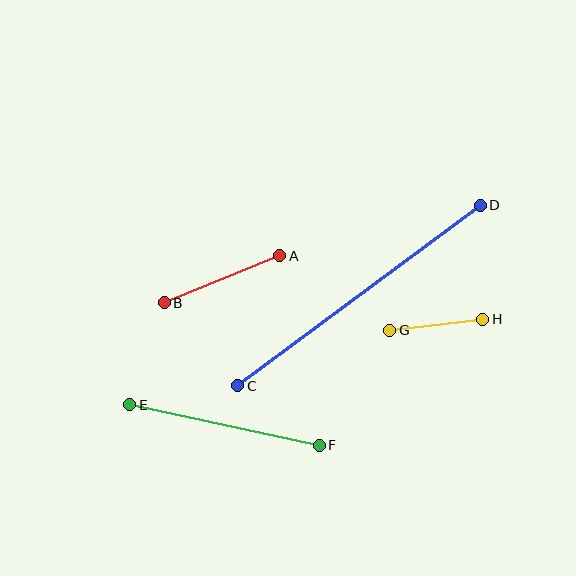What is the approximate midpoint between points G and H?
The midpoint is at approximately (436, 325) pixels.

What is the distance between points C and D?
The distance is approximately 302 pixels.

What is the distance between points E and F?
The distance is approximately 194 pixels.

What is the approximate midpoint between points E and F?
The midpoint is at approximately (224, 425) pixels.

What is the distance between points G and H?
The distance is approximately 93 pixels.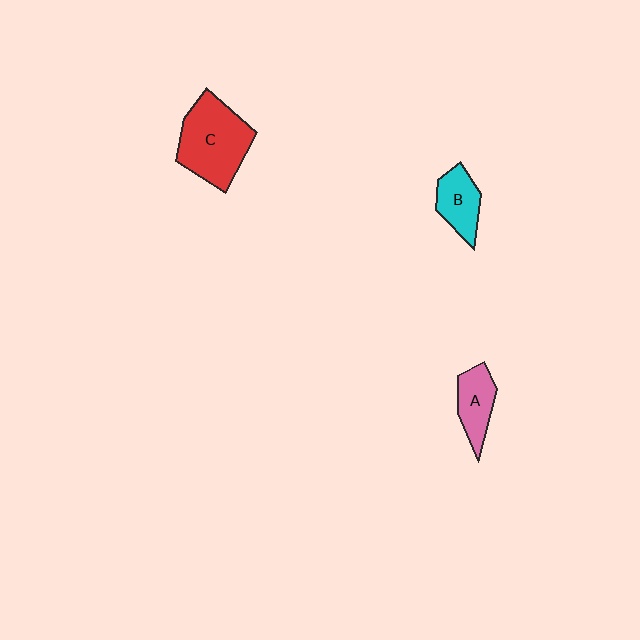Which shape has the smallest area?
Shape A (pink).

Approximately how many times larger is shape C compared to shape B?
Approximately 2.0 times.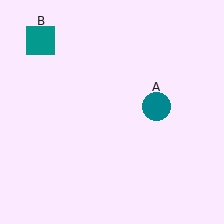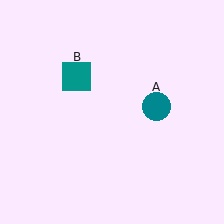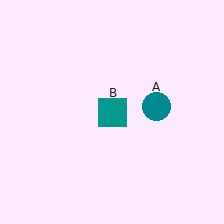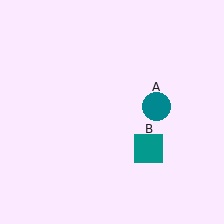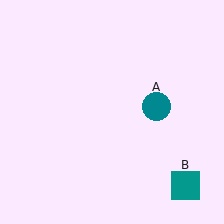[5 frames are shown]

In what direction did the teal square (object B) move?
The teal square (object B) moved down and to the right.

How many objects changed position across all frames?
1 object changed position: teal square (object B).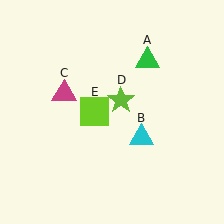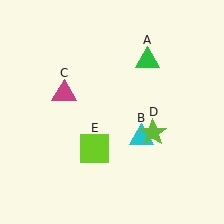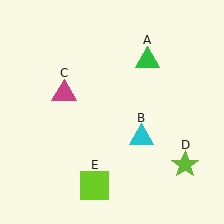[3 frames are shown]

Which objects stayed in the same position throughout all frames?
Green triangle (object A) and cyan triangle (object B) and magenta triangle (object C) remained stationary.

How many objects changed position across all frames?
2 objects changed position: lime star (object D), lime square (object E).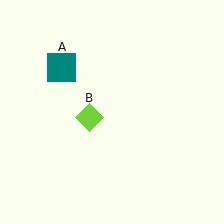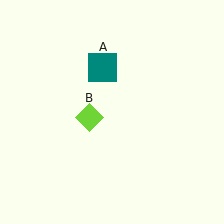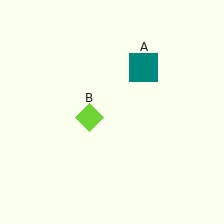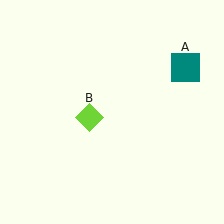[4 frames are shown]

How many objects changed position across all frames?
1 object changed position: teal square (object A).